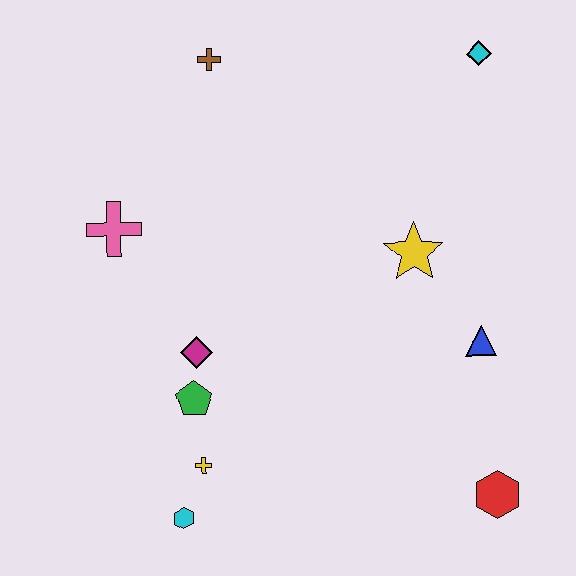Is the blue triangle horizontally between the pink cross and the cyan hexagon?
No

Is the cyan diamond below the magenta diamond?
No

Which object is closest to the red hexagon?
The blue triangle is closest to the red hexagon.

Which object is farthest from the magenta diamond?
The cyan diamond is farthest from the magenta diamond.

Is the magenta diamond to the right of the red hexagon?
No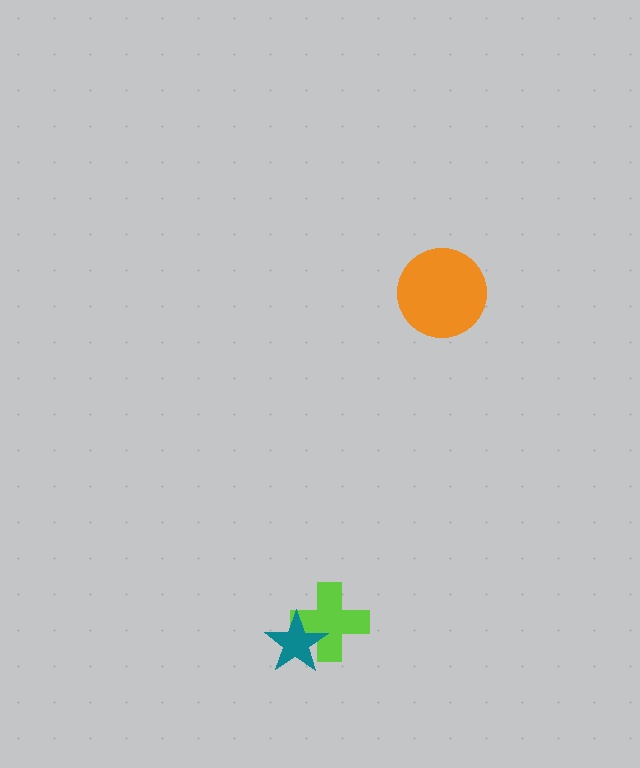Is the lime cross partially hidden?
Yes, it is partially covered by another shape.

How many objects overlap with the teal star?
1 object overlaps with the teal star.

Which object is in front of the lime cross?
The teal star is in front of the lime cross.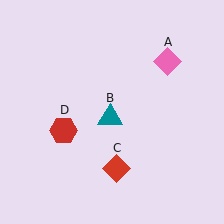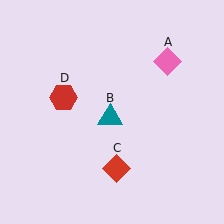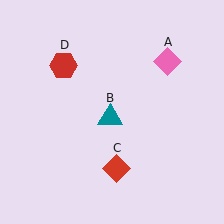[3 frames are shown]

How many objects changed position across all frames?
1 object changed position: red hexagon (object D).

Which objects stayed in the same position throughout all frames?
Pink diamond (object A) and teal triangle (object B) and red diamond (object C) remained stationary.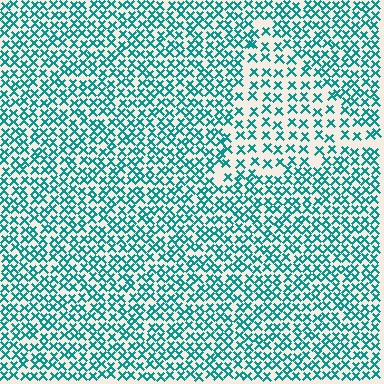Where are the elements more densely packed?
The elements are more densely packed outside the triangle boundary.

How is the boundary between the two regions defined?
The boundary is defined by a change in element density (approximately 1.8x ratio). All elements are the same color, size, and shape.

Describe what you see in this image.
The image contains small teal elements arranged at two different densities. A triangle-shaped region is visible where the elements are less densely packed than the surrounding area.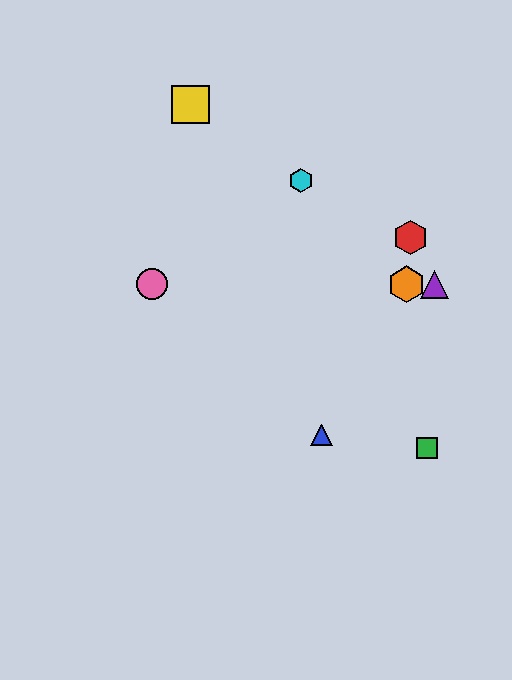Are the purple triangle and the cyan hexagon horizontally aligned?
No, the purple triangle is at y≈284 and the cyan hexagon is at y≈181.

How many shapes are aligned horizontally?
3 shapes (the purple triangle, the orange hexagon, the pink circle) are aligned horizontally.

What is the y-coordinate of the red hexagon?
The red hexagon is at y≈237.